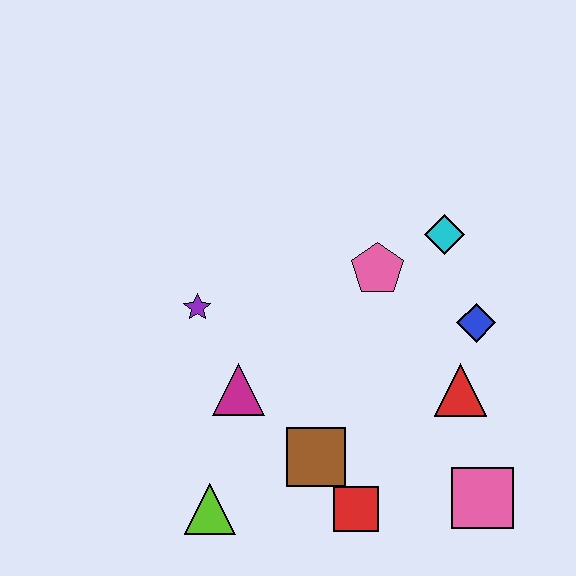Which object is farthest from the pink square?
The purple star is farthest from the pink square.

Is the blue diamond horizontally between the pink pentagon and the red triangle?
No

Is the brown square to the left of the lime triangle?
No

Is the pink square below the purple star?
Yes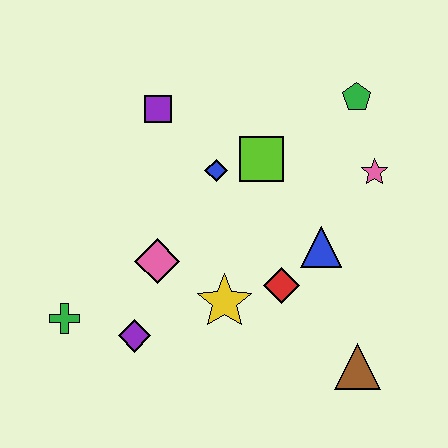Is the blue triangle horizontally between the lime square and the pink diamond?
No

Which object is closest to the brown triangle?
The red diamond is closest to the brown triangle.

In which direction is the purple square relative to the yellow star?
The purple square is above the yellow star.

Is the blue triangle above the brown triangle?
Yes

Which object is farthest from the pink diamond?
The green pentagon is farthest from the pink diamond.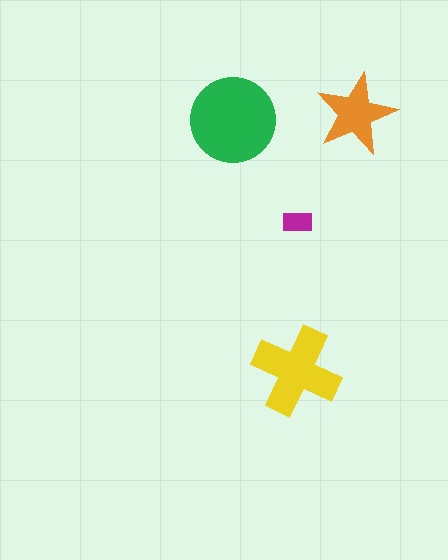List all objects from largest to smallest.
The green circle, the yellow cross, the orange star, the magenta rectangle.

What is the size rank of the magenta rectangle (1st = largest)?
4th.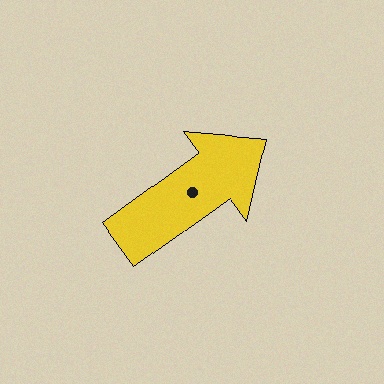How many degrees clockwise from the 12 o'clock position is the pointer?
Approximately 54 degrees.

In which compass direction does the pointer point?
Northeast.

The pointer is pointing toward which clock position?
Roughly 2 o'clock.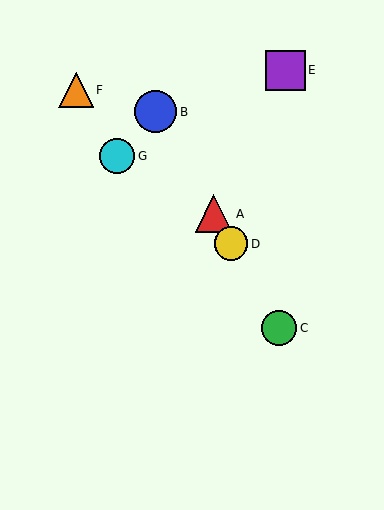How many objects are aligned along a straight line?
4 objects (A, B, C, D) are aligned along a straight line.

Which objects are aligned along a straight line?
Objects A, B, C, D are aligned along a straight line.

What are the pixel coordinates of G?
Object G is at (117, 156).